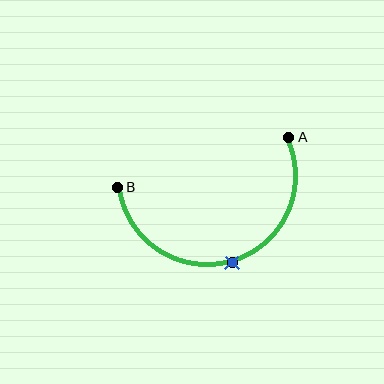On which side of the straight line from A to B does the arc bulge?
The arc bulges below the straight line connecting A and B.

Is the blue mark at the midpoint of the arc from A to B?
Yes. The blue mark lies on the arc at equal arc-length from both A and B — it is the arc midpoint.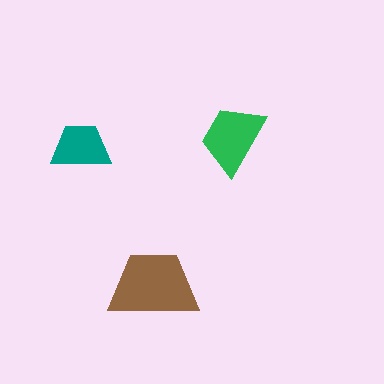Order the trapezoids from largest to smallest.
the brown one, the green one, the teal one.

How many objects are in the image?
There are 3 objects in the image.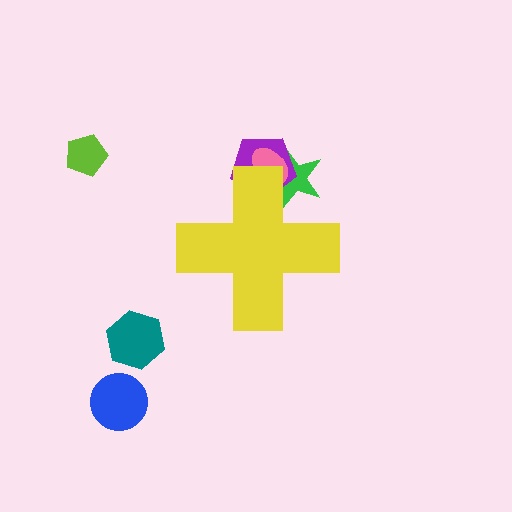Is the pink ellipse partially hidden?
Yes, the pink ellipse is partially hidden behind the yellow cross.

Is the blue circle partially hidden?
No, the blue circle is fully visible.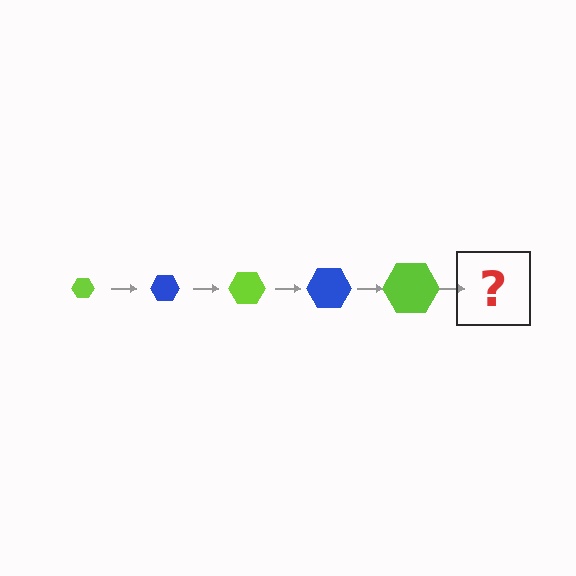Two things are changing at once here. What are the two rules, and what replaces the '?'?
The two rules are that the hexagon grows larger each step and the color cycles through lime and blue. The '?' should be a blue hexagon, larger than the previous one.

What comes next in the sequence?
The next element should be a blue hexagon, larger than the previous one.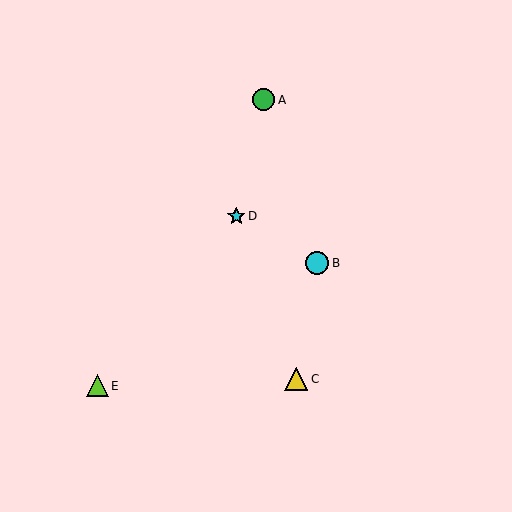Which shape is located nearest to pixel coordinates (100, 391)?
The lime triangle (labeled E) at (97, 386) is nearest to that location.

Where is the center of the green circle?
The center of the green circle is at (264, 100).